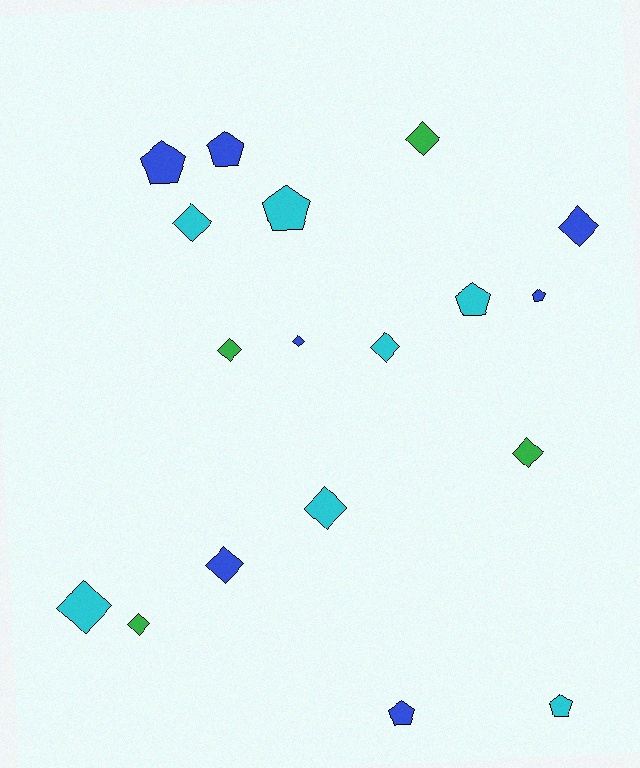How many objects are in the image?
There are 18 objects.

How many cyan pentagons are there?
There are 3 cyan pentagons.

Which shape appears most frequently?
Diamond, with 11 objects.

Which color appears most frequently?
Cyan, with 7 objects.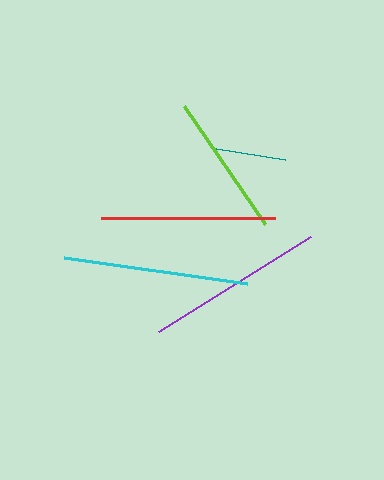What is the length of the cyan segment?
The cyan segment is approximately 185 pixels long.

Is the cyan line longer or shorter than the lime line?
The cyan line is longer than the lime line.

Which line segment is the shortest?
The teal line is the shortest at approximately 70 pixels.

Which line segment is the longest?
The cyan line is the longest at approximately 185 pixels.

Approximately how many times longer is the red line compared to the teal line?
The red line is approximately 2.5 times the length of the teal line.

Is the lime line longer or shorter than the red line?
The red line is longer than the lime line.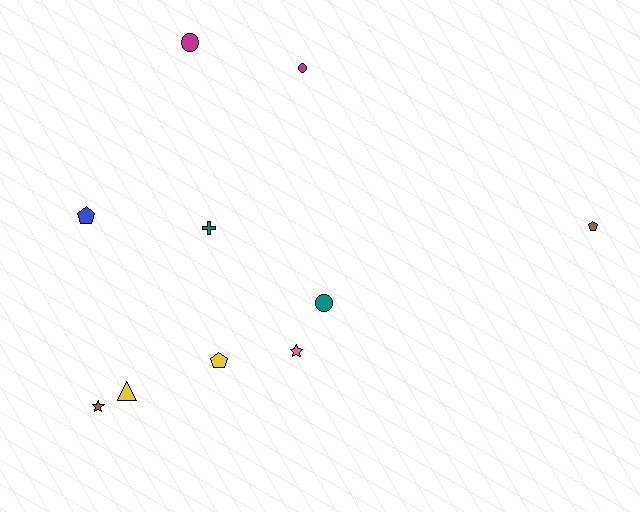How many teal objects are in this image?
There are 2 teal objects.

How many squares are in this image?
There are no squares.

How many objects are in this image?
There are 10 objects.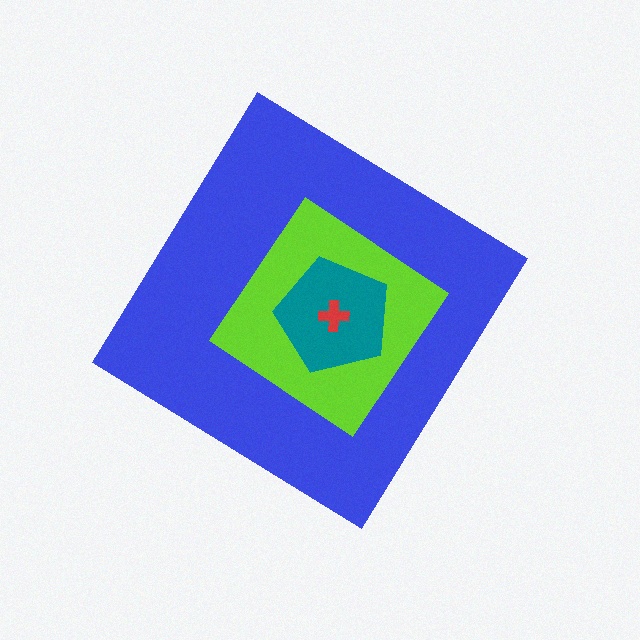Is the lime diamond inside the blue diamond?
Yes.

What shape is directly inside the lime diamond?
The teal pentagon.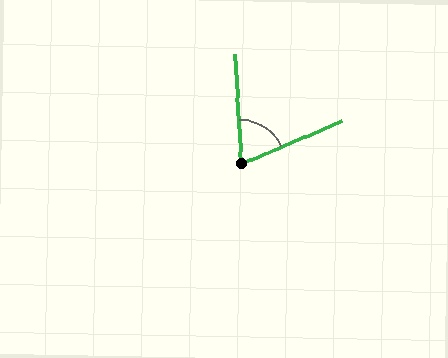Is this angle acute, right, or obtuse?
It is acute.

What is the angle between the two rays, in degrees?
Approximately 70 degrees.